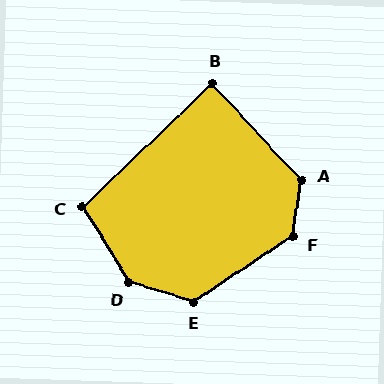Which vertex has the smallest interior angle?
B, at approximately 89 degrees.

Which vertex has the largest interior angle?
D, at approximately 138 degrees.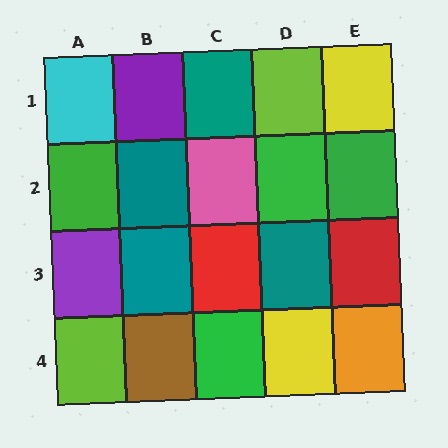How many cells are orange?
1 cell is orange.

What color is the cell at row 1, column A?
Cyan.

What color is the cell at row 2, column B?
Teal.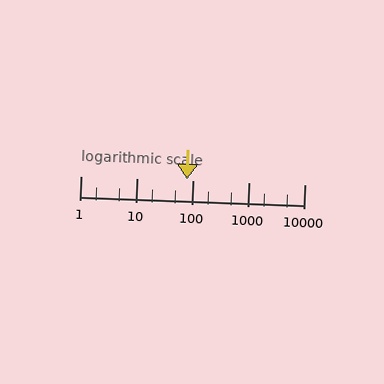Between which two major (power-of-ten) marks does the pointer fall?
The pointer is between 10 and 100.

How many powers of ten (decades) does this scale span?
The scale spans 4 decades, from 1 to 10000.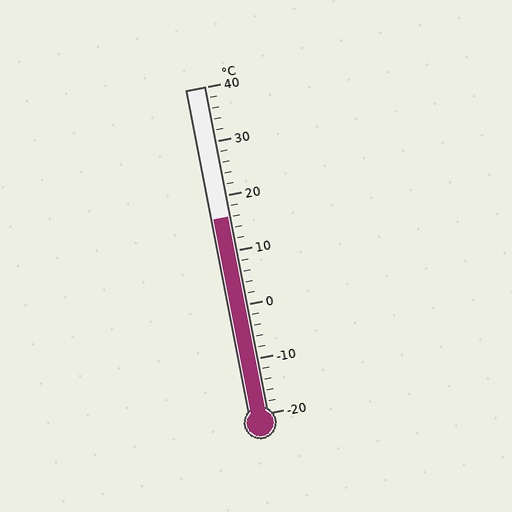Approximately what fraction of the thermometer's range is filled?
The thermometer is filled to approximately 60% of its range.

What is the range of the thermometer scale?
The thermometer scale ranges from -20°C to 40°C.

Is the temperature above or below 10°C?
The temperature is above 10°C.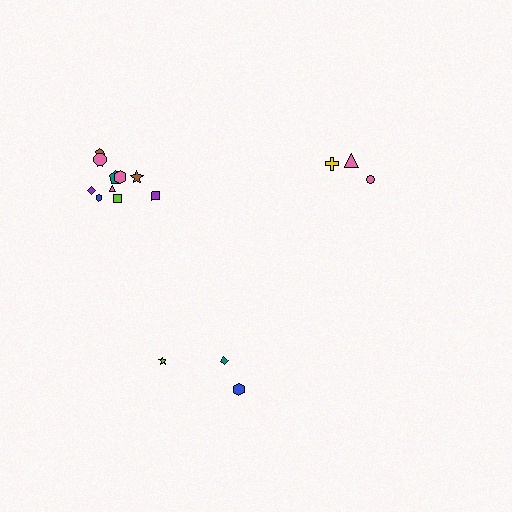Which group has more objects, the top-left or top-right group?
The top-left group.